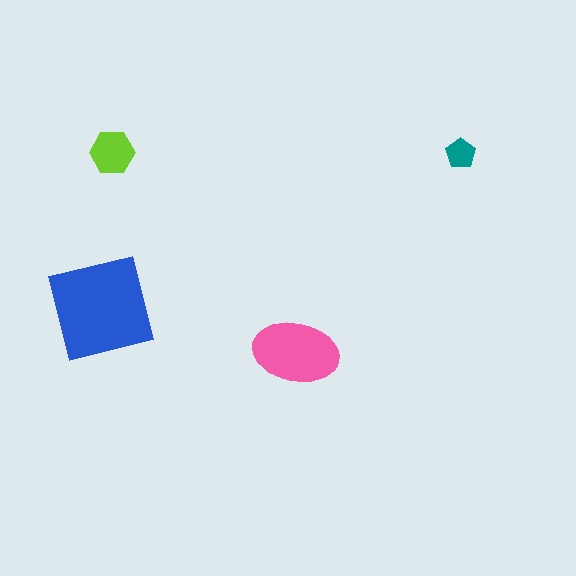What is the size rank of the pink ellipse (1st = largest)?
2nd.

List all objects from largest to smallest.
The blue square, the pink ellipse, the lime hexagon, the teal pentagon.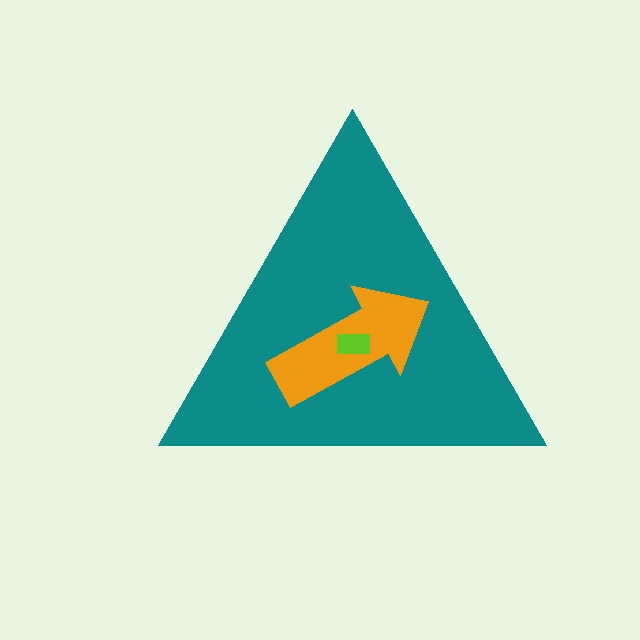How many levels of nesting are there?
3.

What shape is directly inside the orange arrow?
The lime rectangle.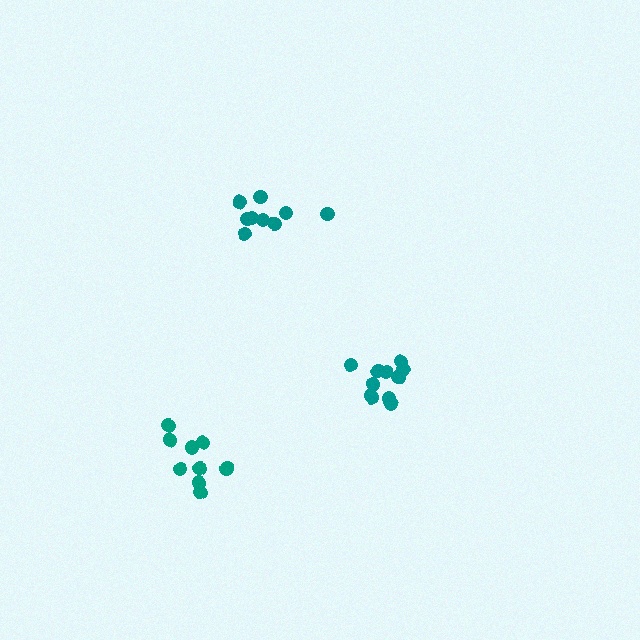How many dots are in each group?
Group 1: 11 dots, Group 2: 9 dots, Group 3: 9 dots (29 total).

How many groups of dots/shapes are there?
There are 3 groups.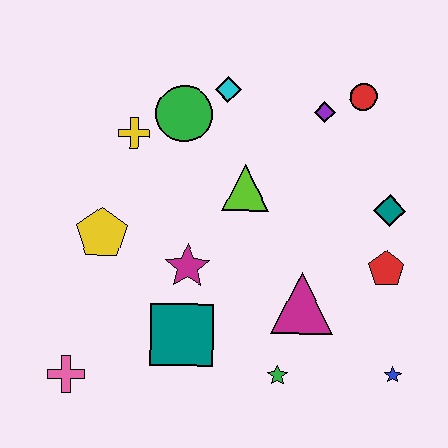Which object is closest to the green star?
The magenta triangle is closest to the green star.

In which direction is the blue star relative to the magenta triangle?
The blue star is to the right of the magenta triangle.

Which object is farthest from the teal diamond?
The pink cross is farthest from the teal diamond.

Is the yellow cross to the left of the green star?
Yes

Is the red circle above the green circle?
Yes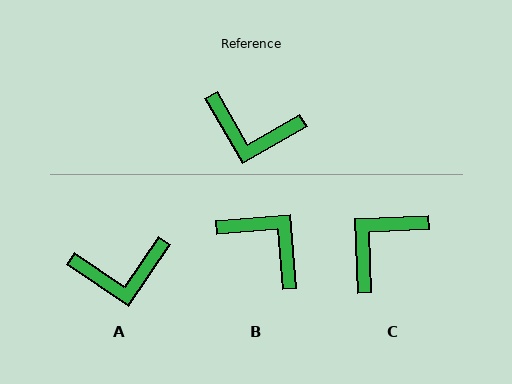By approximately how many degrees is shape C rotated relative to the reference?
Approximately 117 degrees clockwise.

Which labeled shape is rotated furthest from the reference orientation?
B, about 155 degrees away.